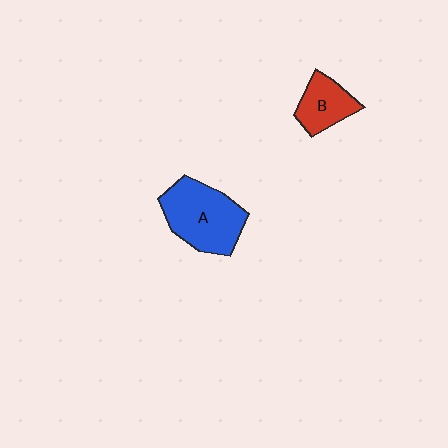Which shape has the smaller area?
Shape B (red).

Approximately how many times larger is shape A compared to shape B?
Approximately 1.8 times.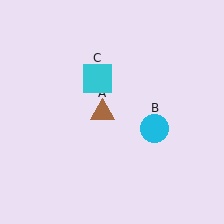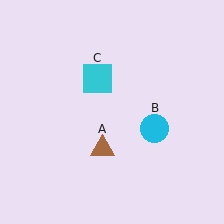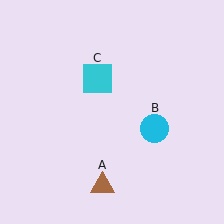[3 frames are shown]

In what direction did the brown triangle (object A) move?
The brown triangle (object A) moved down.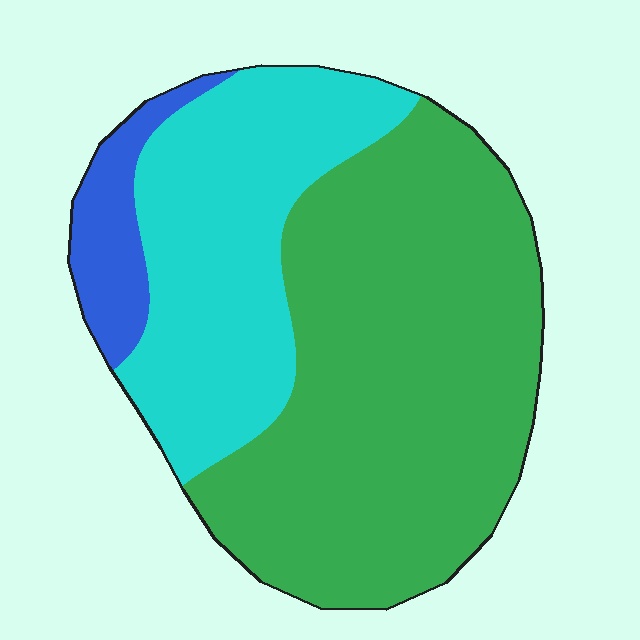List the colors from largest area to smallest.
From largest to smallest: green, cyan, blue.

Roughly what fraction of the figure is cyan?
Cyan covers around 35% of the figure.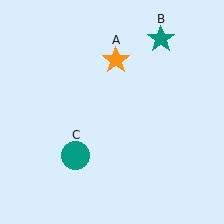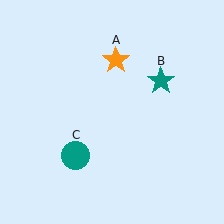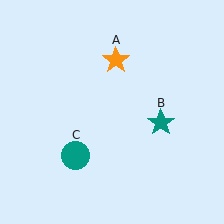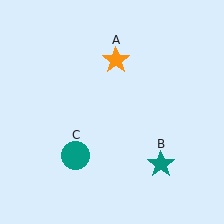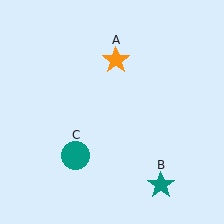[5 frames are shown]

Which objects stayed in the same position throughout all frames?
Orange star (object A) and teal circle (object C) remained stationary.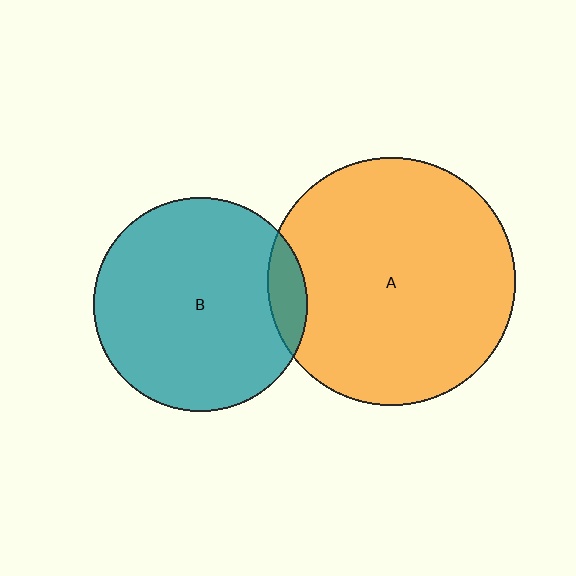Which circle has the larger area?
Circle A (orange).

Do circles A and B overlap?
Yes.